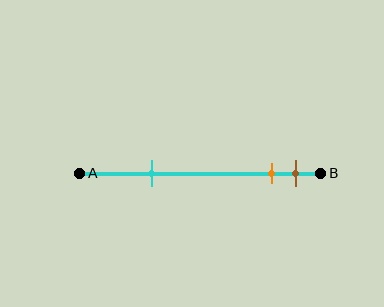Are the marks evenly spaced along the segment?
No, the marks are not evenly spaced.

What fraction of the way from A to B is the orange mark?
The orange mark is approximately 80% (0.8) of the way from A to B.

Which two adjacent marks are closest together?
The orange and brown marks are the closest adjacent pair.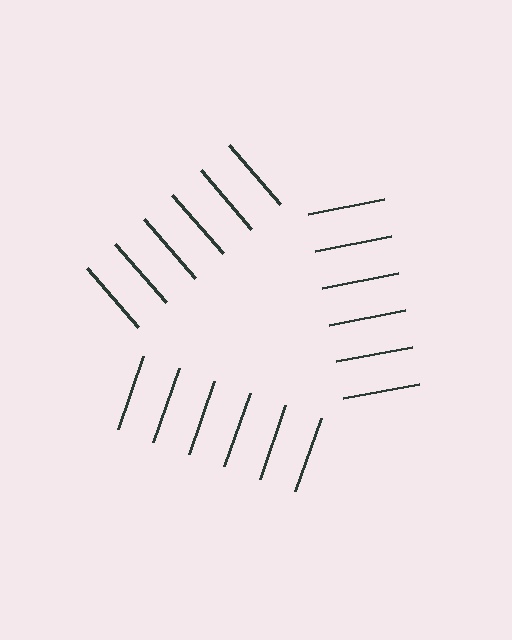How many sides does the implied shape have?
3 sides — the line-ends trace a triangle.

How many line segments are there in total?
18 — 6 along each of the 3 edges.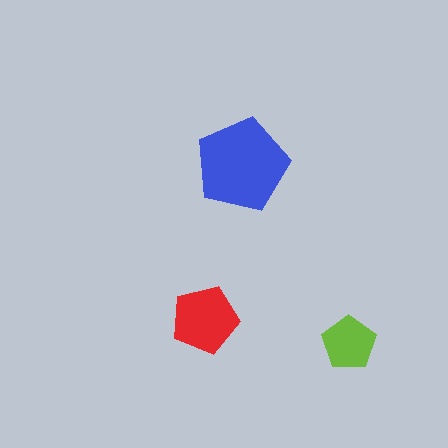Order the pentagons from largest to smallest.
the blue one, the red one, the lime one.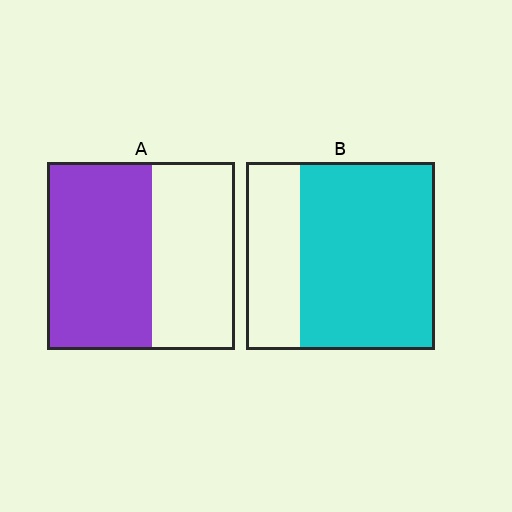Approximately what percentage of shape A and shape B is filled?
A is approximately 55% and B is approximately 70%.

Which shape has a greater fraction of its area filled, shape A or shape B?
Shape B.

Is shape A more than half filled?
Yes.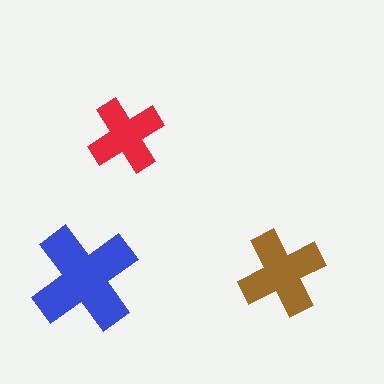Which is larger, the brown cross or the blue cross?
The blue one.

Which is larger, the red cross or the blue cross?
The blue one.